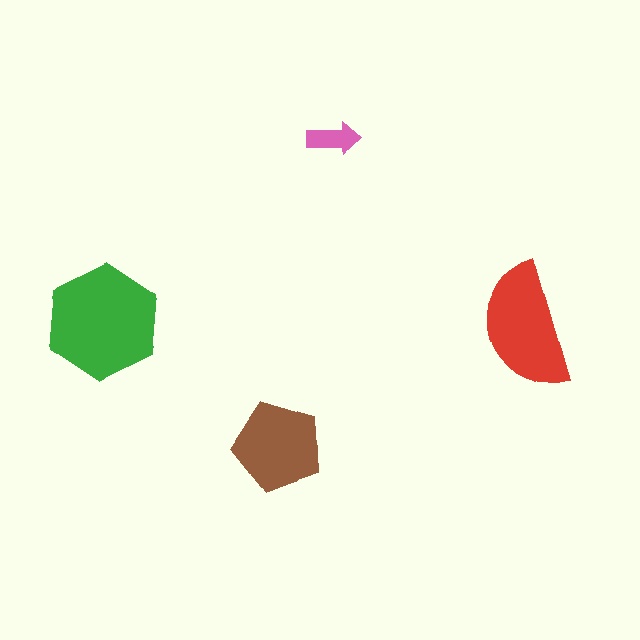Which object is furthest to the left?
The green hexagon is leftmost.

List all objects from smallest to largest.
The pink arrow, the brown pentagon, the red semicircle, the green hexagon.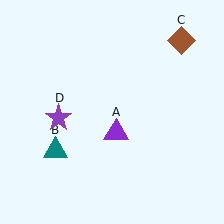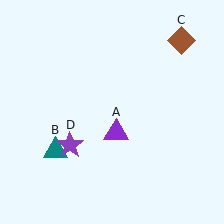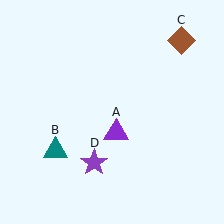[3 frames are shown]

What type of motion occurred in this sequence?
The purple star (object D) rotated counterclockwise around the center of the scene.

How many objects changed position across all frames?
1 object changed position: purple star (object D).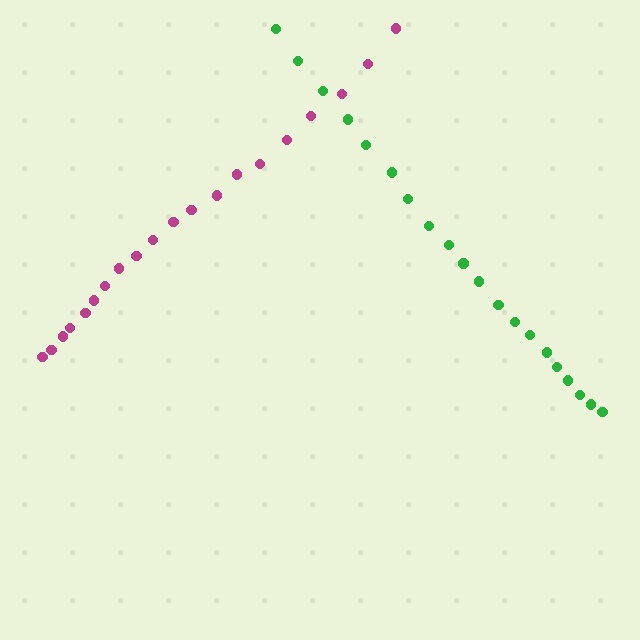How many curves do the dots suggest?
There are 2 distinct paths.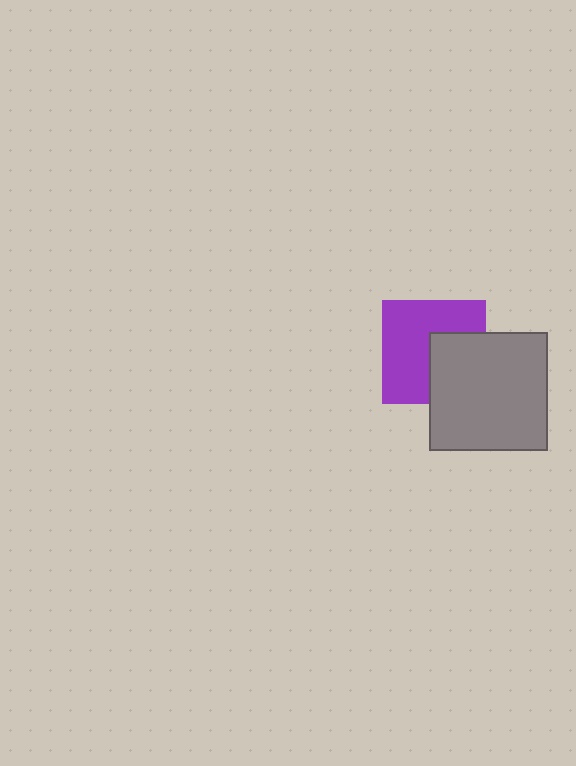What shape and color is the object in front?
The object in front is a gray square.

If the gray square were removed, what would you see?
You would see the complete purple square.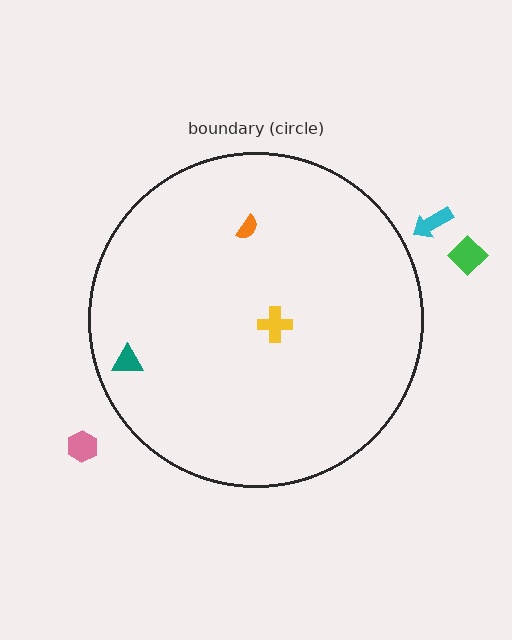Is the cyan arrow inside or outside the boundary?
Outside.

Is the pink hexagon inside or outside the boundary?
Outside.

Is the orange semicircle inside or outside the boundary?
Inside.